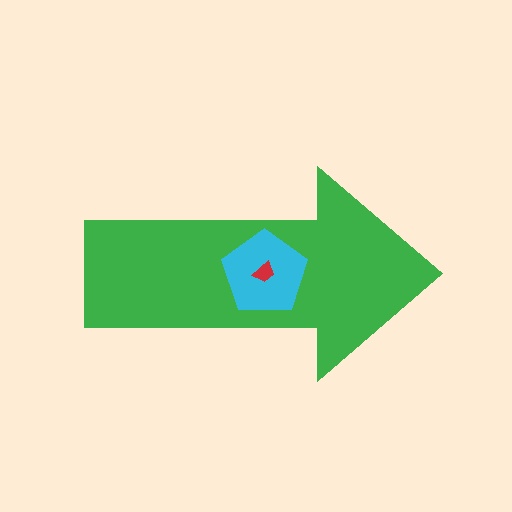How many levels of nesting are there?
3.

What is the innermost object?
The red trapezoid.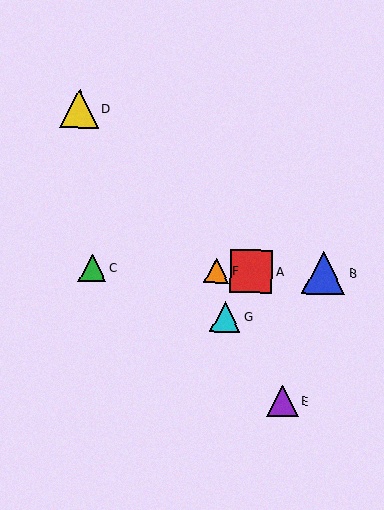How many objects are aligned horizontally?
4 objects (A, B, C, F) are aligned horizontally.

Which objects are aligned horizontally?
Objects A, B, C, F are aligned horizontally.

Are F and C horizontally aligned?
Yes, both are at y≈271.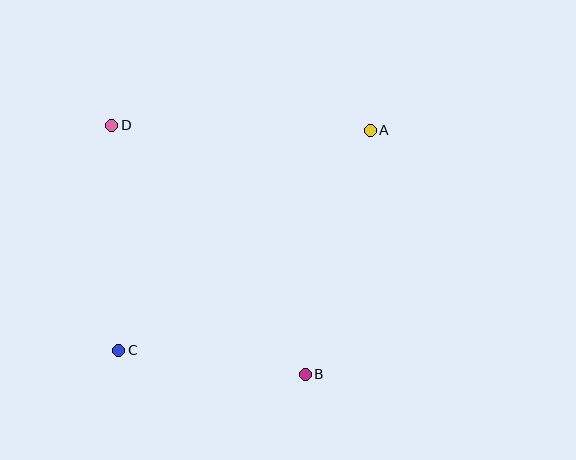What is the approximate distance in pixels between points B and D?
The distance between B and D is approximately 316 pixels.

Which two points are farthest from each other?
Points A and C are farthest from each other.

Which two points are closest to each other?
Points B and C are closest to each other.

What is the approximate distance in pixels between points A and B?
The distance between A and B is approximately 252 pixels.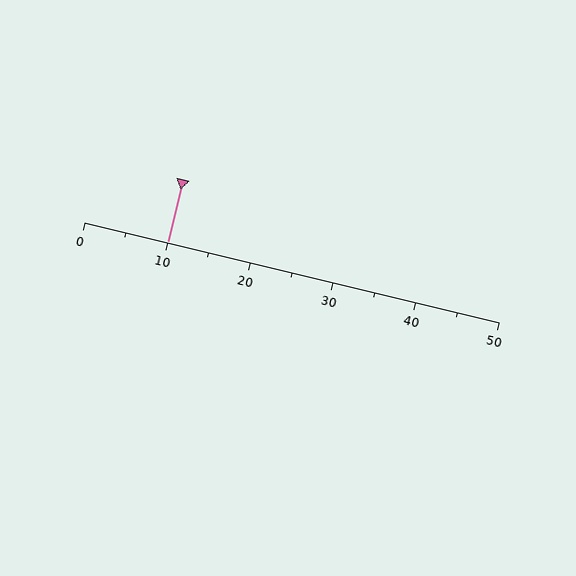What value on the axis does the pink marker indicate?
The marker indicates approximately 10.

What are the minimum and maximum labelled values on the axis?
The axis runs from 0 to 50.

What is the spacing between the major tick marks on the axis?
The major ticks are spaced 10 apart.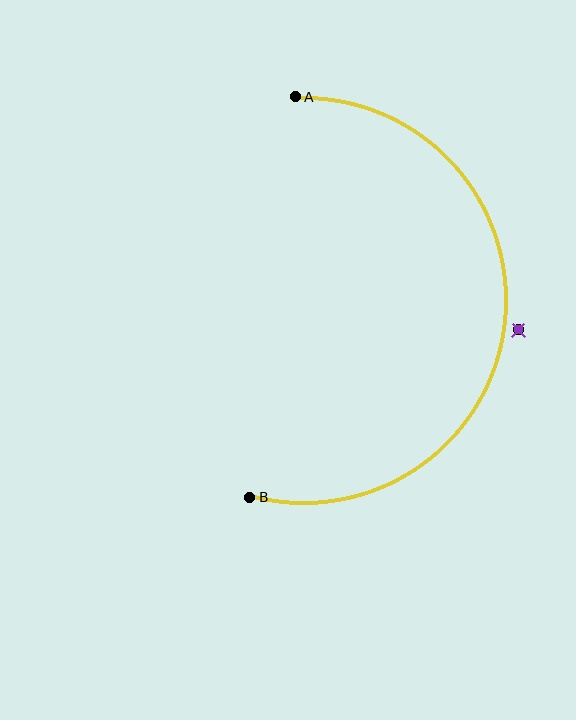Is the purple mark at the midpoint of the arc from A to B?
No — the purple mark does not lie on the arc at all. It sits slightly outside the curve.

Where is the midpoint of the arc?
The arc midpoint is the point on the curve farthest from the straight line joining A and B. It sits to the right of that line.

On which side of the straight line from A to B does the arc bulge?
The arc bulges to the right of the straight line connecting A and B.